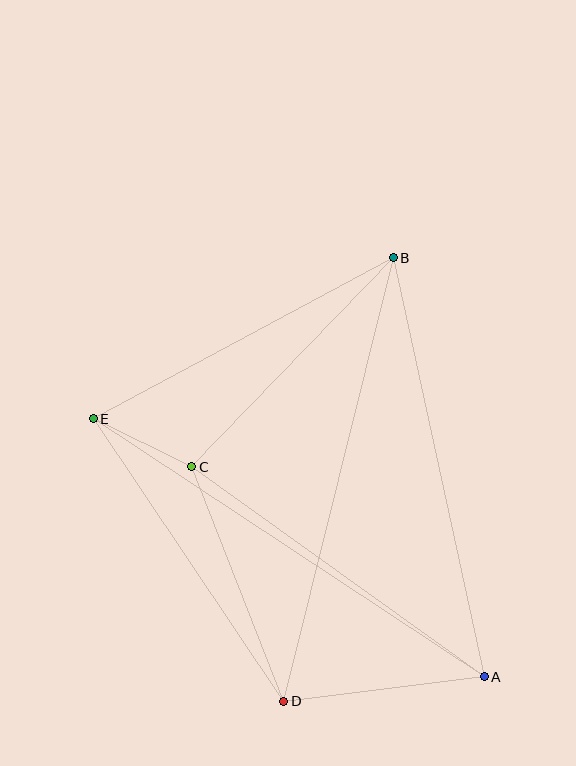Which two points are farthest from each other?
Points A and E are farthest from each other.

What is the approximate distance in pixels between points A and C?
The distance between A and C is approximately 360 pixels.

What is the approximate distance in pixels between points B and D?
The distance between B and D is approximately 457 pixels.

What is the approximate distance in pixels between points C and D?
The distance between C and D is approximately 252 pixels.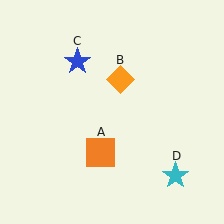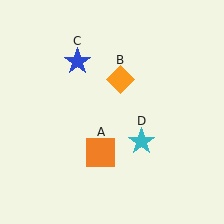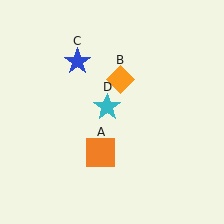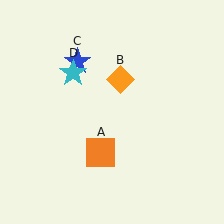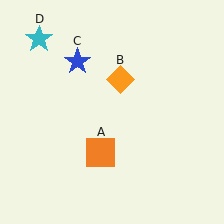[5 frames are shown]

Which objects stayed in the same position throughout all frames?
Orange square (object A) and orange diamond (object B) and blue star (object C) remained stationary.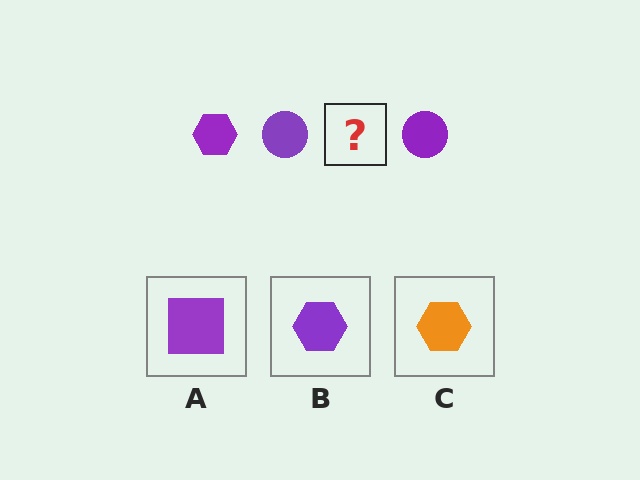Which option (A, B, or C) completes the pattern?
B.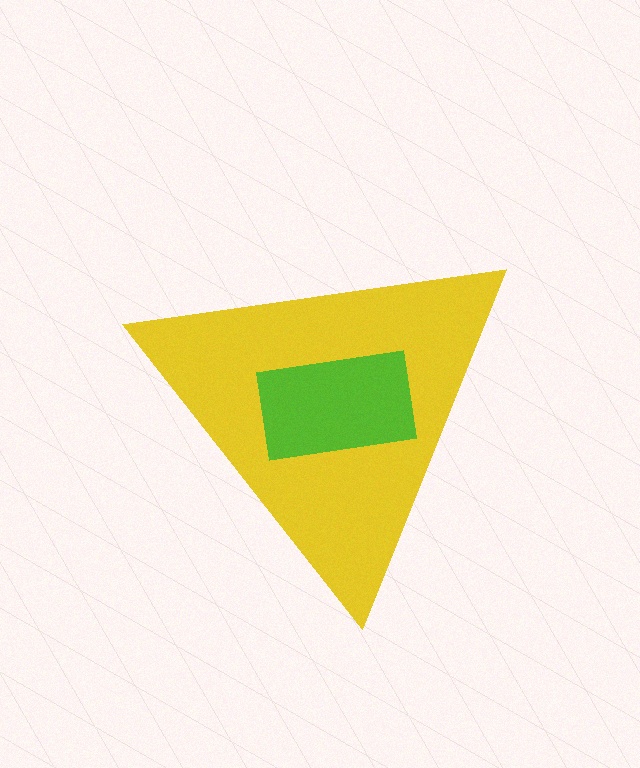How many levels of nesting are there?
2.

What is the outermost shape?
The yellow triangle.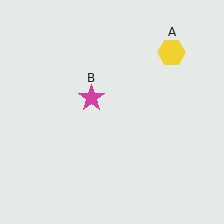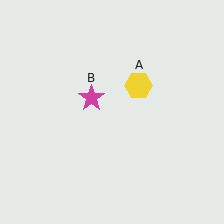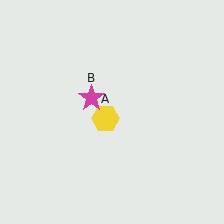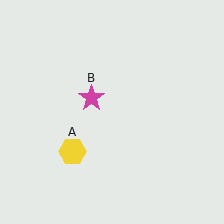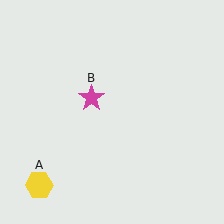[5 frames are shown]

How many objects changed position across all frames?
1 object changed position: yellow hexagon (object A).